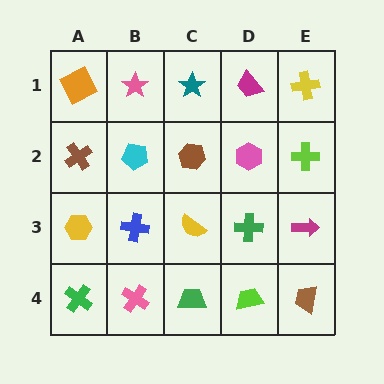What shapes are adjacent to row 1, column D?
A pink hexagon (row 2, column D), a teal star (row 1, column C), a yellow cross (row 1, column E).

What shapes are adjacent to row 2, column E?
A yellow cross (row 1, column E), a magenta arrow (row 3, column E), a pink hexagon (row 2, column D).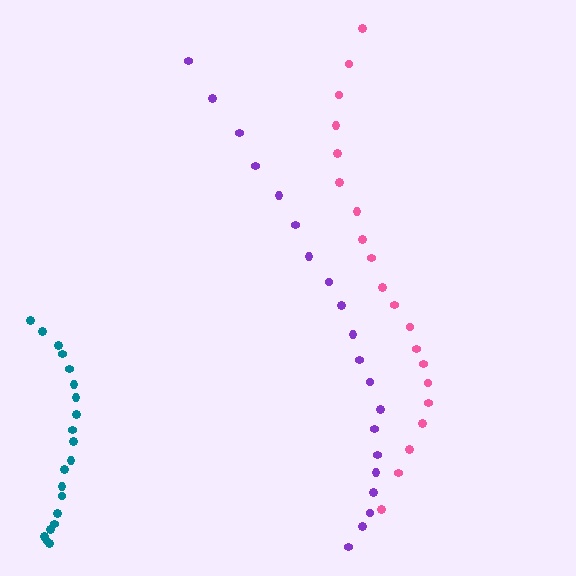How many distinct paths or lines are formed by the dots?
There are 3 distinct paths.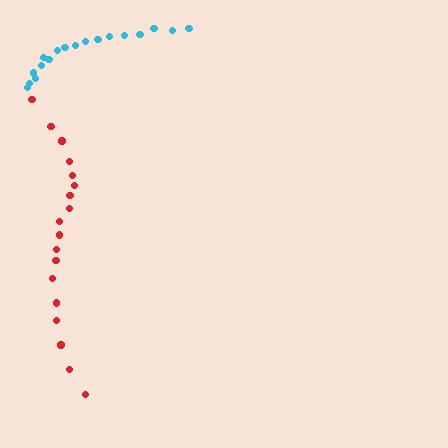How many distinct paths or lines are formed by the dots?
There are 2 distinct paths.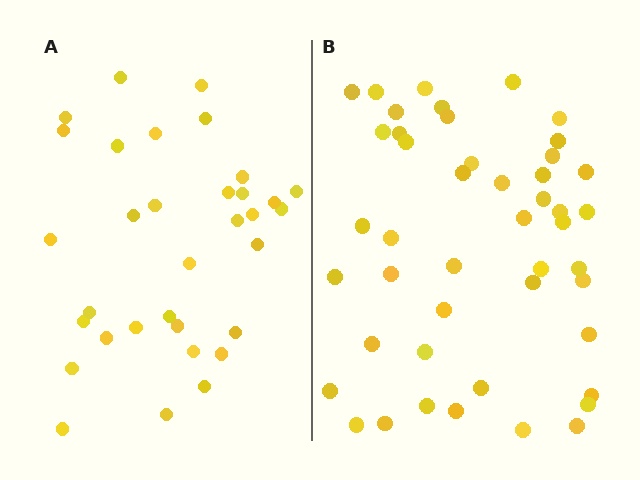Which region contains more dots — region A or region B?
Region B (the right region) has more dots.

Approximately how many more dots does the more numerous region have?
Region B has approximately 15 more dots than region A.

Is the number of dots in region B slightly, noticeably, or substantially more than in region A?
Region B has noticeably more, but not dramatically so. The ratio is roughly 1.4 to 1.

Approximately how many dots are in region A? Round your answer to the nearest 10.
About 30 dots. (The exact count is 33, which rounds to 30.)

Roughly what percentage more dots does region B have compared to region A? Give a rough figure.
About 40% more.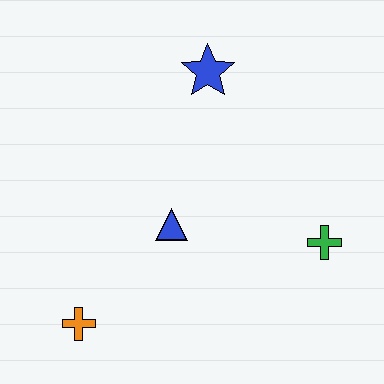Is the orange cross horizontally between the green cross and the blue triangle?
No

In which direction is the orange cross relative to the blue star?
The orange cross is below the blue star.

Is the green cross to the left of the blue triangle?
No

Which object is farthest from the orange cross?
The blue star is farthest from the orange cross.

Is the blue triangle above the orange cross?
Yes